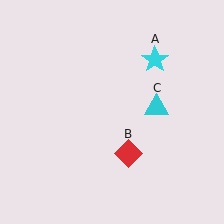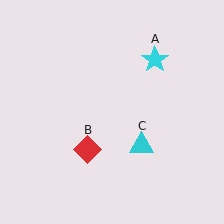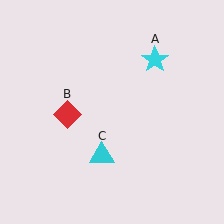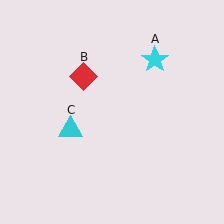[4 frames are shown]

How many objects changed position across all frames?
2 objects changed position: red diamond (object B), cyan triangle (object C).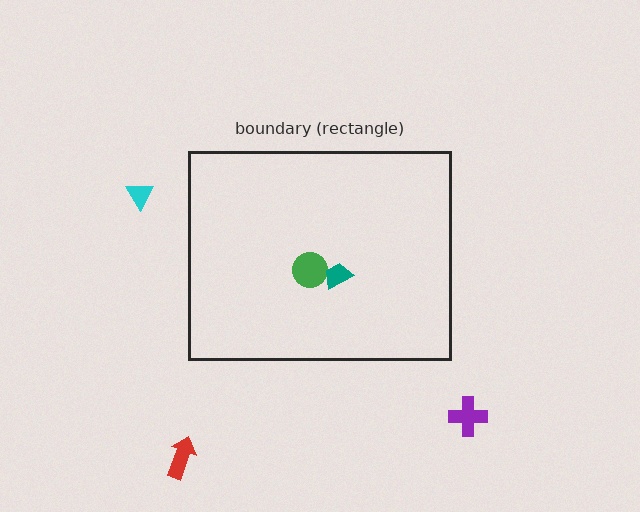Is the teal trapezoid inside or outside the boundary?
Inside.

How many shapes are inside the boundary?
2 inside, 3 outside.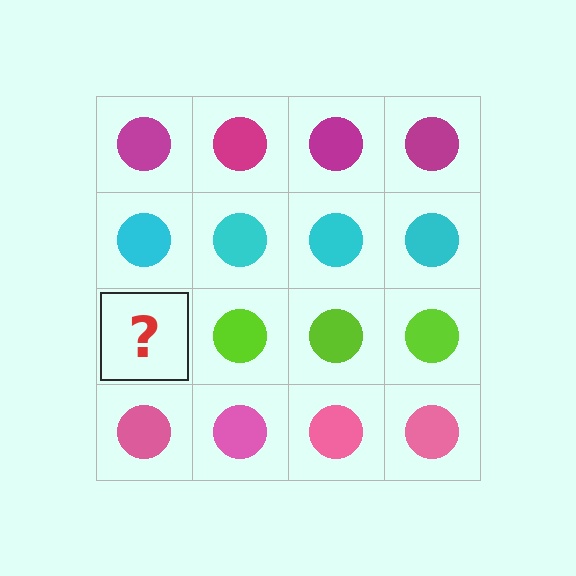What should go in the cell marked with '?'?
The missing cell should contain a lime circle.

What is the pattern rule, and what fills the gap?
The rule is that each row has a consistent color. The gap should be filled with a lime circle.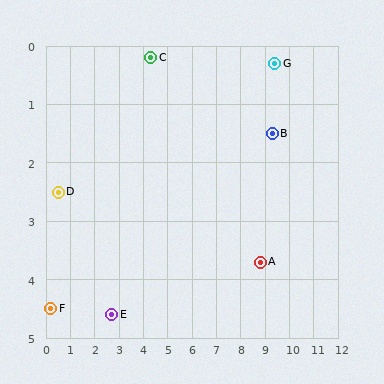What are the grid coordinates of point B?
Point B is at approximately (9.3, 1.5).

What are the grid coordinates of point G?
Point G is at approximately (9.4, 0.3).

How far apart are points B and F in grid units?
Points B and F are about 9.6 grid units apart.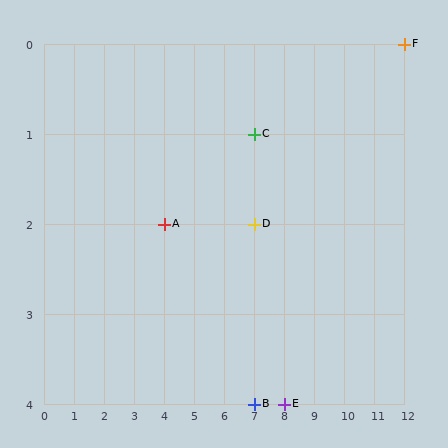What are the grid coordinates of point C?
Point C is at grid coordinates (7, 1).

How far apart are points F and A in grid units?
Points F and A are 8 columns and 2 rows apart (about 8.2 grid units diagonally).